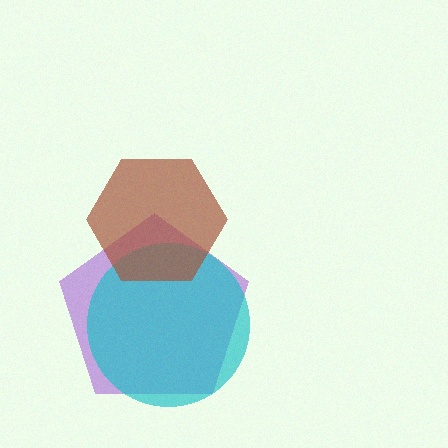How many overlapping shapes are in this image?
There are 3 overlapping shapes in the image.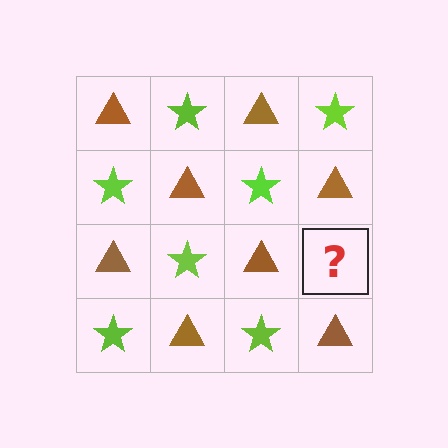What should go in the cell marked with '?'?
The missing cell should contain a lime star.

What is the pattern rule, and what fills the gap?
The rule is that it alternates brown triangle and lime star in a checkerboard pattern. The gap should be filled with a lime star.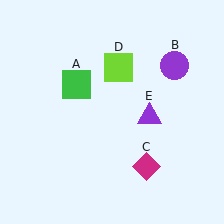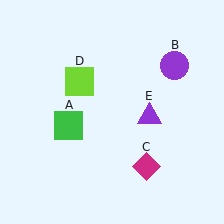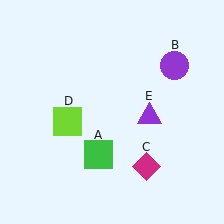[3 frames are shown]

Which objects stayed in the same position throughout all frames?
Purple circle (object B) and magenta diamond (object C) and purple triangle (object E) remained stationary.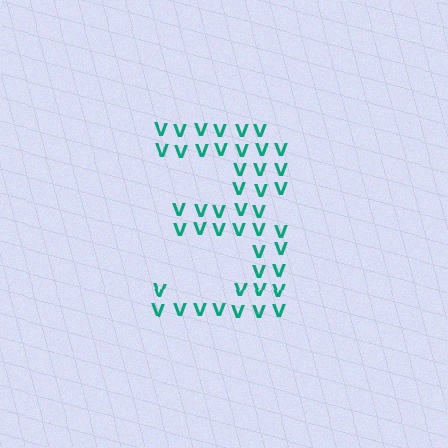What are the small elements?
The small elements are letter V's.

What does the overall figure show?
The overall figure shows the digit 3.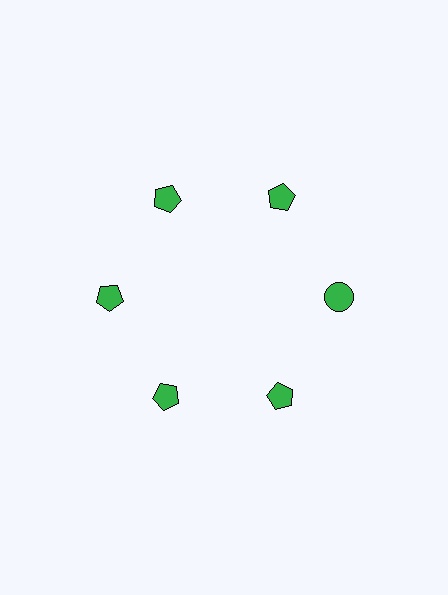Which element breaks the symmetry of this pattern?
The green circle at roughly the 3 o'clock position breaks the symmetry. All other shapes are green pentagons.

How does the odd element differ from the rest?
It has a different shape: circle instead of pentagon.